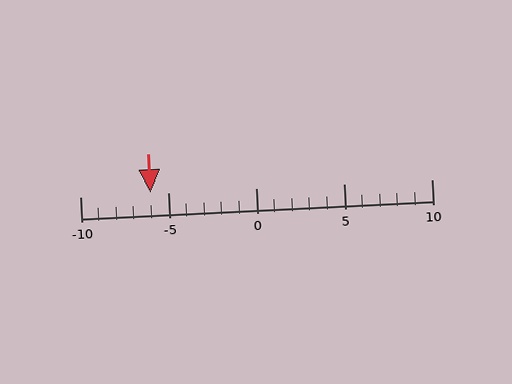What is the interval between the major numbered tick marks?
The major tick marks are spaced 5 units apart.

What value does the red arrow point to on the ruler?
The red arrow points to approximately -6.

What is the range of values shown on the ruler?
The ruler shows values from -10 to 10.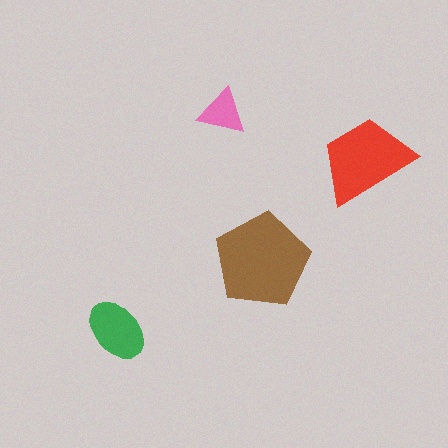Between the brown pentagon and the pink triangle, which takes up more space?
The brown pentagon.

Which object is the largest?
The brown pentagon.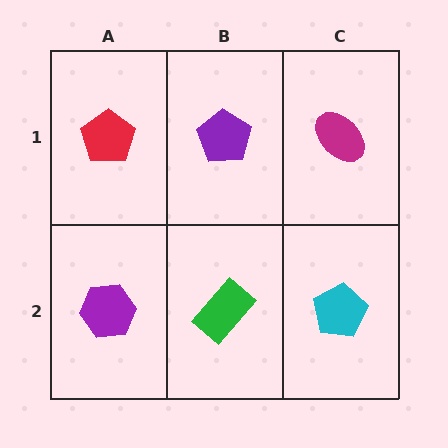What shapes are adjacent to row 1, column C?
A cyan pentagon (row 2, column C), a purple pentagon (row 1, column B).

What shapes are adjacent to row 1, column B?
A green rectangle (row 2, column B), a red pentagon (row 1, column A), a magenta ellipse (row 1, column C).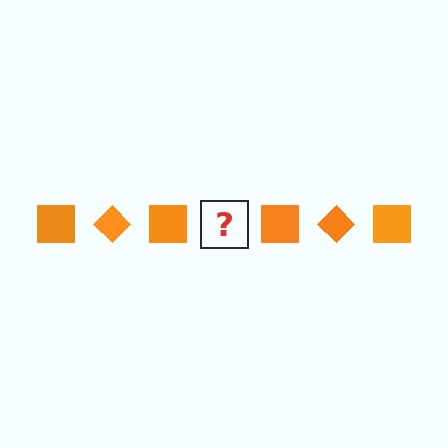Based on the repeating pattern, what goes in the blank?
The blank should be an orange diamond.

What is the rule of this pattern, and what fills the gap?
The rule is that the pattern cycles through square, diamond shapes in orange. The gap should be filled with an orange diamond.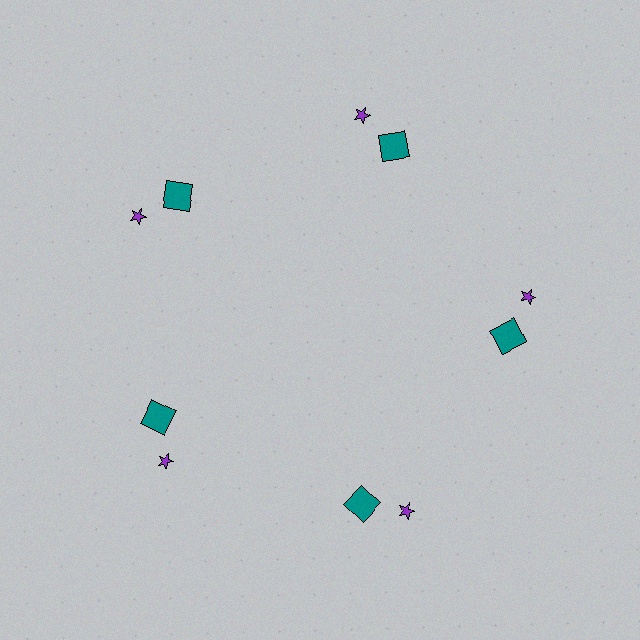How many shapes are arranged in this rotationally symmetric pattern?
There are 10 shapes, arranged in 5 groups of 2.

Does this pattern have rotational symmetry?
Yes, this pattern has 5-fold rotational symmetry. It looks the same after rotating 72 degrees around the center.